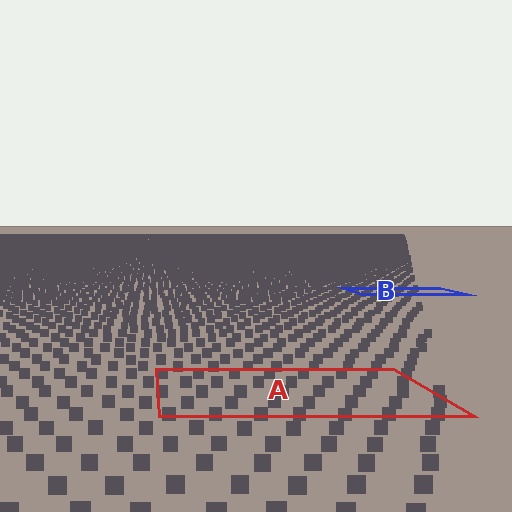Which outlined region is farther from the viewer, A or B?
Region B is farther from the viewer — the texture elements inside it appear smaller and more densely packed.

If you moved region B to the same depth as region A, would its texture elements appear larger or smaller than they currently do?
They would appear larger. At a closer depth, the same texture elements are projected at a bigger on-screen size.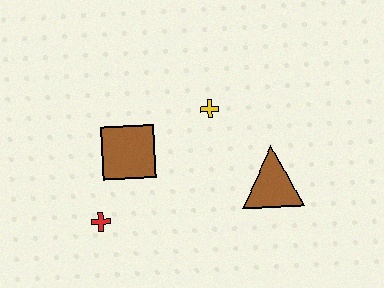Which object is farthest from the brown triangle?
The red cross is farthest from the brown triangle.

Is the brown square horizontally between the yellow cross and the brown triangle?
No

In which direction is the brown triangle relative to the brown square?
The brown triangle is to the right of the brown square.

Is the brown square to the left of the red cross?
No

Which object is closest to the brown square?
The red cross is closest to the brown square.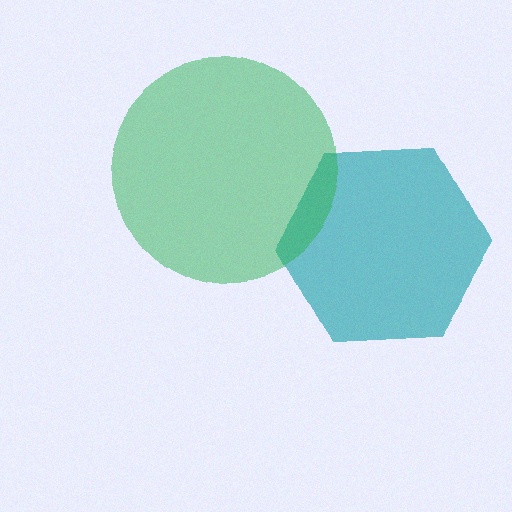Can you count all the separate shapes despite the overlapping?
Yes, there are 2 separate shapes.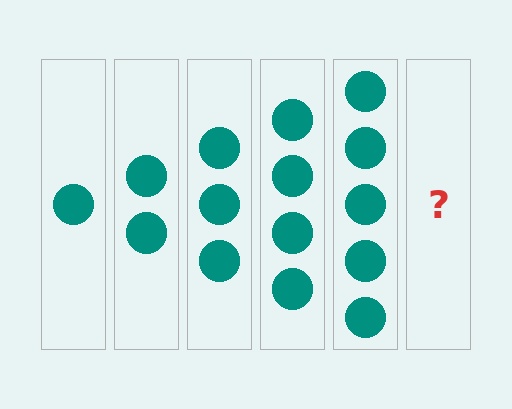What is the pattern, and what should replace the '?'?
The pattern is that each step adds one more circle. The '?' should be 6 circles.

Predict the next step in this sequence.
The next step is 6 circles.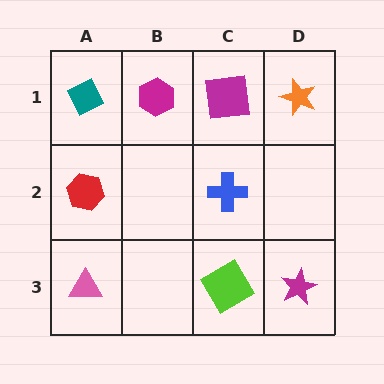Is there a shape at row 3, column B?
No, that cell is empty.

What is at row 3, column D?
A magenta star.